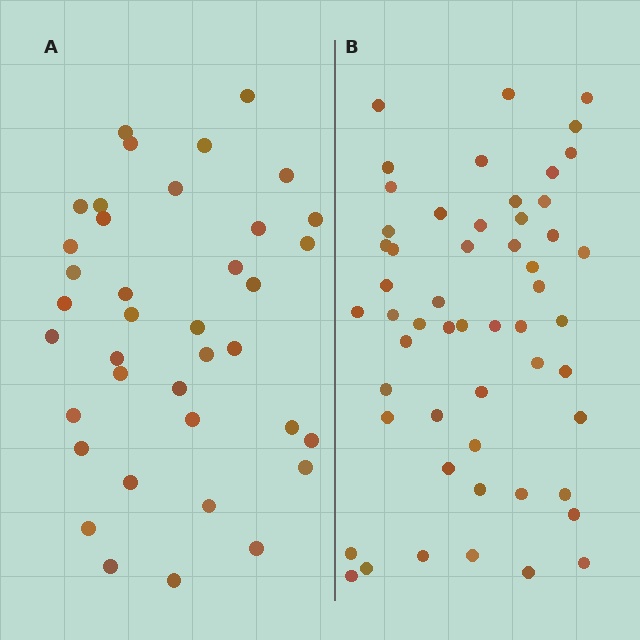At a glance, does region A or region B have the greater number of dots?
Region B (the right region) has more dots.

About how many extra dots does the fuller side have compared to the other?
Region B has approximately 15 more dots than region A.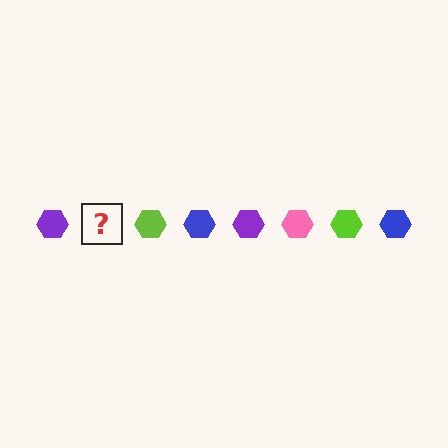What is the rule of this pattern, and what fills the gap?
The rule is that the pattern cycles through purple, pink, lime, blue hexagons. The gap should be filled with a pink hexagon.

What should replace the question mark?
The question mark should be replaced with a pink hexagon.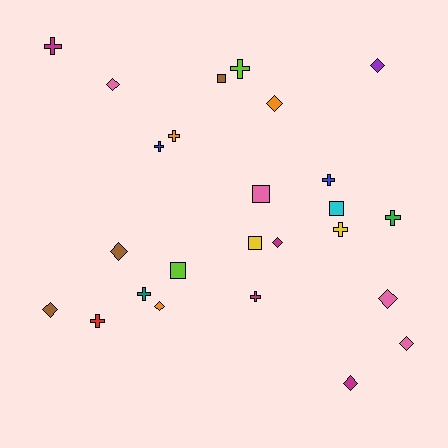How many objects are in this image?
There are 25 objects.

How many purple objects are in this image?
There is 1 purple object.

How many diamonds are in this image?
There are 10 diamonds.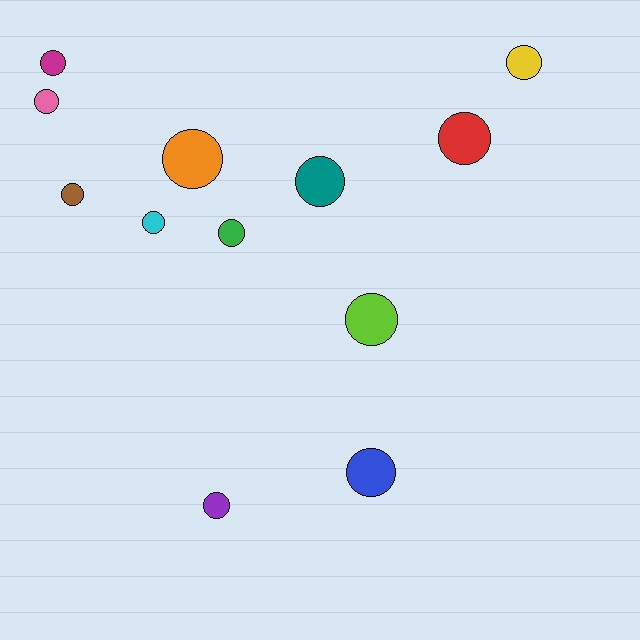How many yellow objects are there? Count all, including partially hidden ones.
There is 1 yellow object.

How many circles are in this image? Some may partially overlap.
There are 12 circles.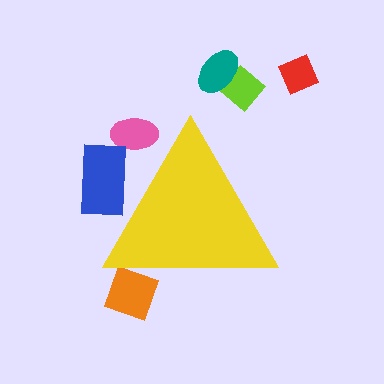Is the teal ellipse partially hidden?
No, the teal ellipse is fully visible.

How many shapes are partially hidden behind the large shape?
3 shapes are partially hidden.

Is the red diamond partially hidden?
No, the red diamond is fully visible.